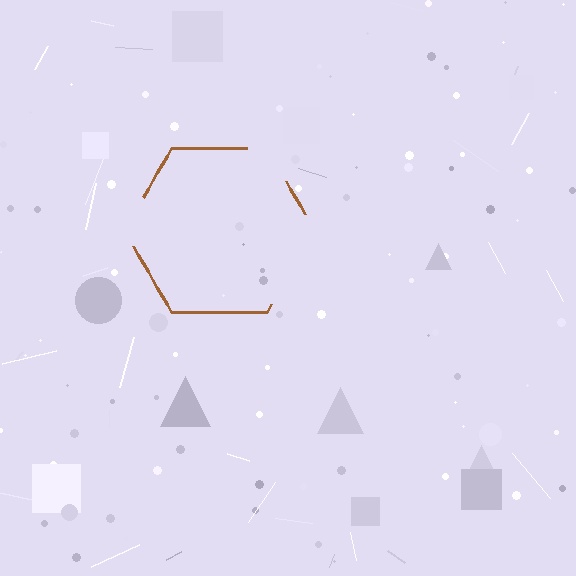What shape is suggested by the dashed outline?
The dashed outline suggests a hexagon.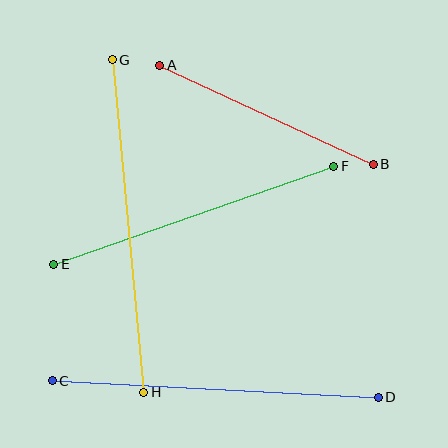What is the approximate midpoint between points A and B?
The midpoint is at approximately (267, 115) pixels.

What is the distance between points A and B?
The distance is approximately 235 pixels.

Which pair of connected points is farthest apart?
Points G and H are farthest apart.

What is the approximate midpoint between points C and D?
The midpoint is at approximately (215, 389) pixels.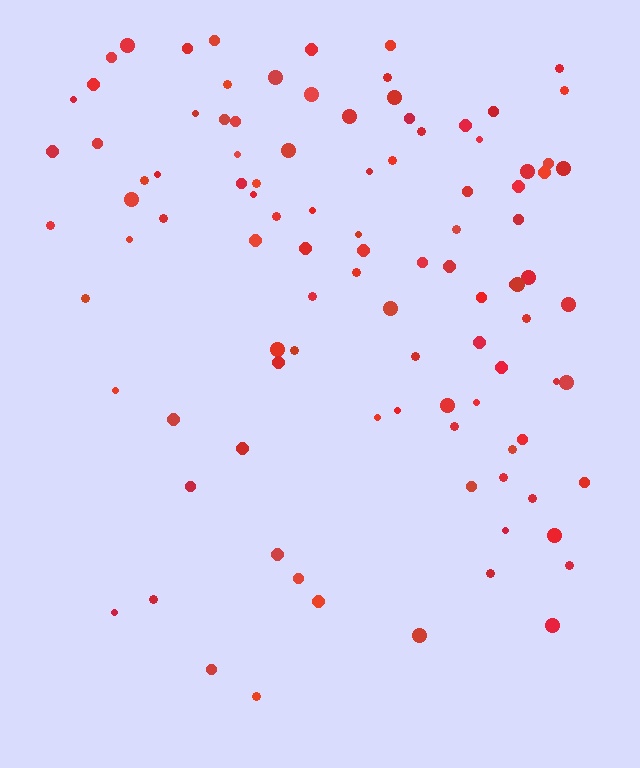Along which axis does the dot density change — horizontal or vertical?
Vertical.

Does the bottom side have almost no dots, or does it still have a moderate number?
Still a moderate number, just noticeably fewer than the top.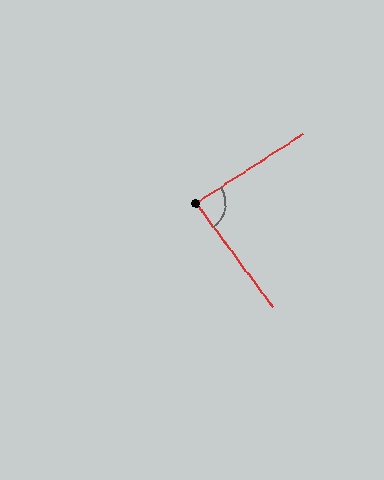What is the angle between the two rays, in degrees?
Approximately 87 degrees.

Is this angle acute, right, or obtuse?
It is approximately a right angle.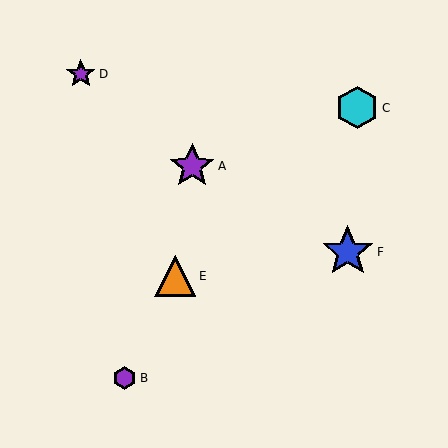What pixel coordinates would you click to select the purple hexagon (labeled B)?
Click at (125, 378) to select the purple hexagon B.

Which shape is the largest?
The blue star (labeled F) is the largest.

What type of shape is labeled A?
Shape A is a purple star.